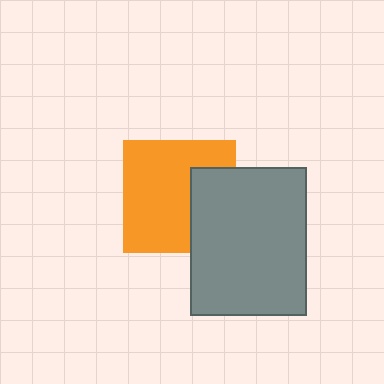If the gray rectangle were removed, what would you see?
You would see the complete orange square.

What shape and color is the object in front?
The object in front is a gray rectangle.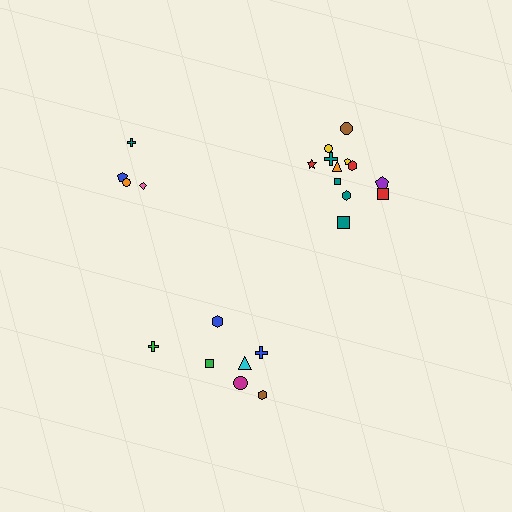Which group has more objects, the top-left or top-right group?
The top-right group.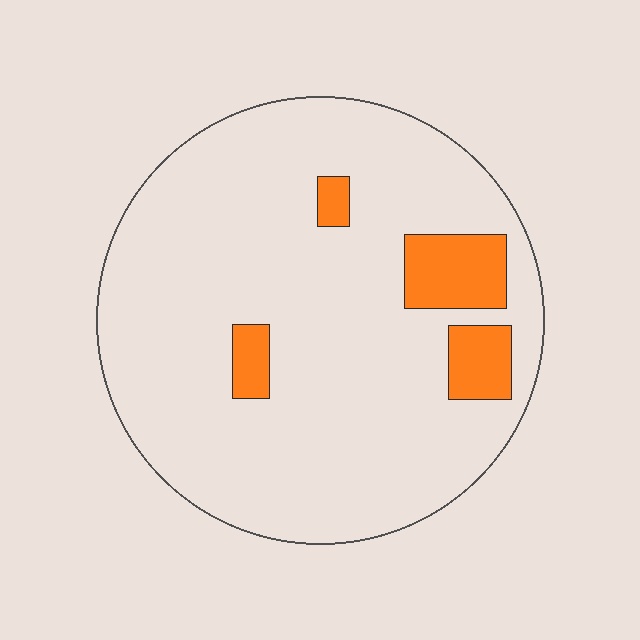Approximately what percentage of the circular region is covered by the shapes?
Approximately 10%.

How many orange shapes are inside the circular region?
4.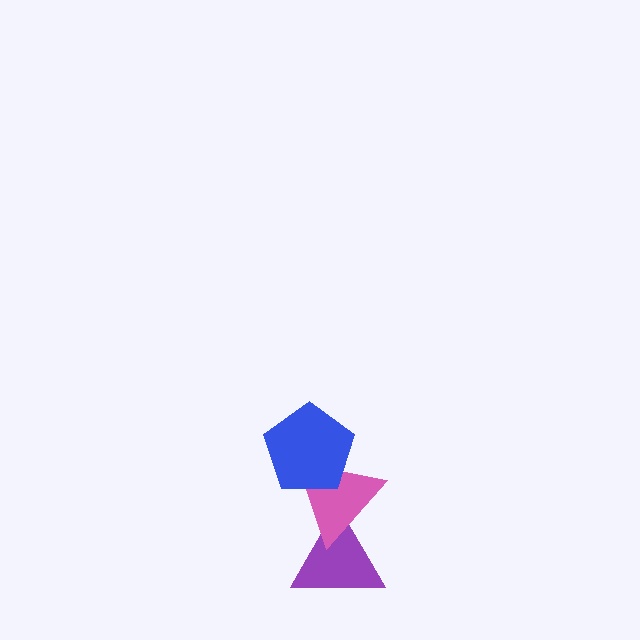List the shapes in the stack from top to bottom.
From top to bottom: the blue pentagon, the pink triangle, the purple triangle.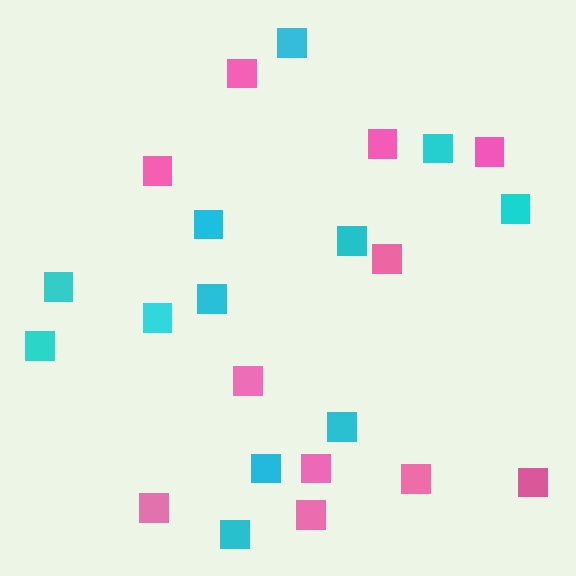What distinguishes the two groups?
There are 2 groups: one group of cyan squares (12) and one group of pink squares (11).